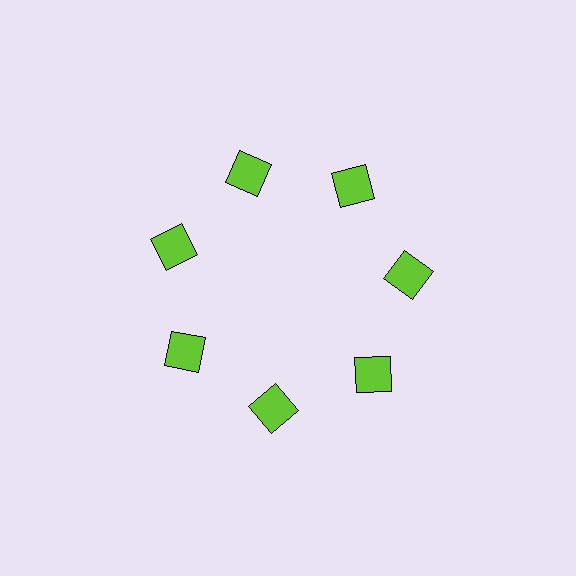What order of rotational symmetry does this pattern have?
This pattern has 7-fold rotational symmetry.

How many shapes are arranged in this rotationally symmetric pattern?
There are 7 shapes, arranged in 7 groups of 1.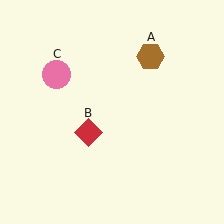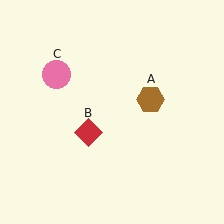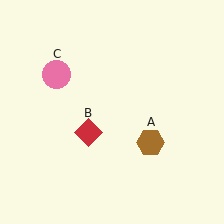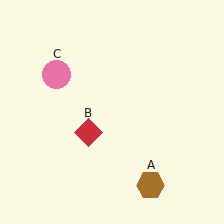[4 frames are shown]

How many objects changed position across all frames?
1 object changed position: brown hexagon (object A).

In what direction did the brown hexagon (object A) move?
The brown hexagon (object A) moved down.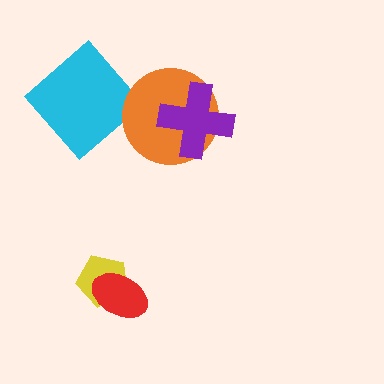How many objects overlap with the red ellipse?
1 object overlaps with the red ellipse.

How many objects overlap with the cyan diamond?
0 objects overlap with the cyan diamond.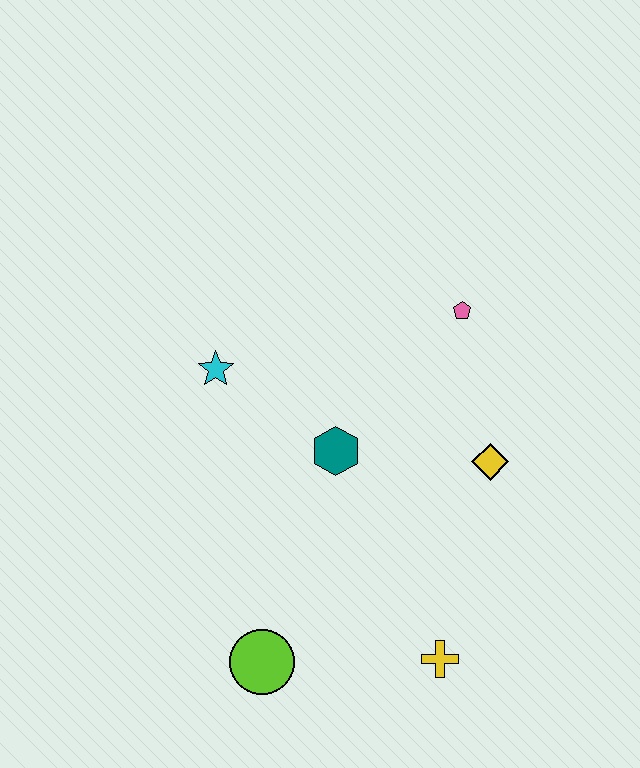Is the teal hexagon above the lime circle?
Yes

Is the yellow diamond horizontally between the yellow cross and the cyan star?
No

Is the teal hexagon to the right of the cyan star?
Yes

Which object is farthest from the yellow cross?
The cyan star is farthest from the yellow cross.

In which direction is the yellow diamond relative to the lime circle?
The yellow diamond is to the right of the lime circle.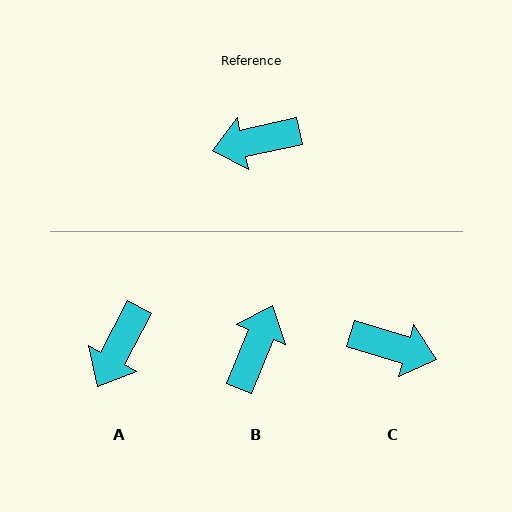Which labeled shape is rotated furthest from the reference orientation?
C, about 151 degrees away.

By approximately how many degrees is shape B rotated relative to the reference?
Approximately 124 degrees clockwise.